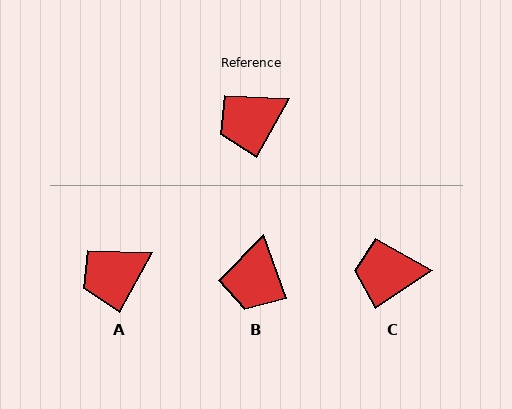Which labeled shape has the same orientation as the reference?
A.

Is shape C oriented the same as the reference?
No, it is off by about 27 degrees.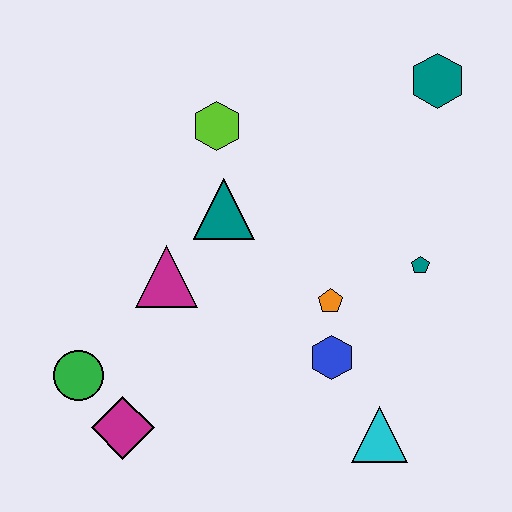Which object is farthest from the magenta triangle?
The teal hexagon is farthest from the magenta triangle.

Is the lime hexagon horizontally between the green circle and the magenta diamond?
No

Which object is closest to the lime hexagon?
The teal triangle is closest to the lime hexagon.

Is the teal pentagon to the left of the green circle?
No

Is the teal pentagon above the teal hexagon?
No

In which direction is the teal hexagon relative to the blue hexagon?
The teal hexagon is above the blue hexagon.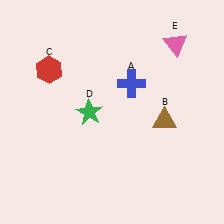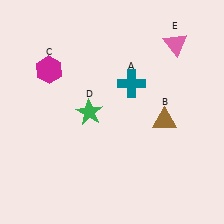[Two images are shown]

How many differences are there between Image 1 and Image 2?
There are 2 differences between the two images.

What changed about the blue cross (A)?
In Image 1, A is blue. In Image 2, it changed to teal.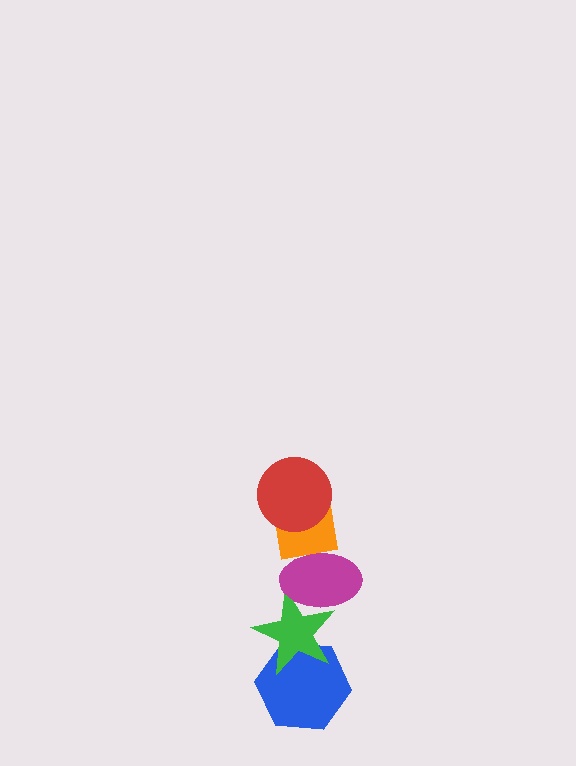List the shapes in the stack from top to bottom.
From top to bottom: the red circle, the orange square, the magenta ellipse, the green star, the blue hexagon.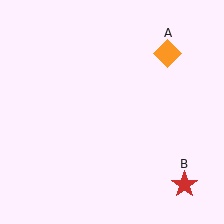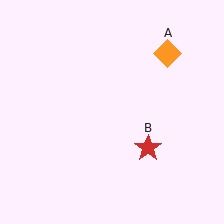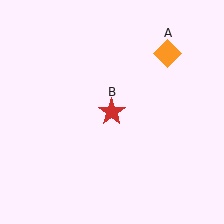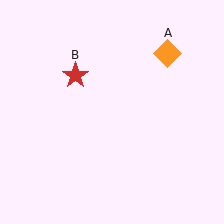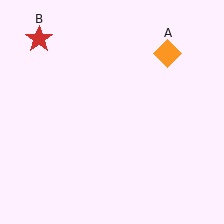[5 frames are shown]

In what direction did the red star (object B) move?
The red star (object B) moved up and to the left.